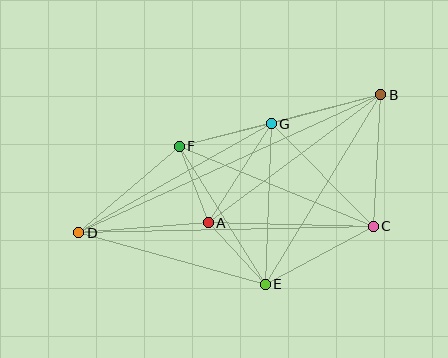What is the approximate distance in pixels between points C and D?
The distance between C and D is approximately 295 pixels.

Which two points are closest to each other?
Points A and F are closest to each other.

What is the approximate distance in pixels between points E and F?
The distance between E and F is approximately 162 pixels.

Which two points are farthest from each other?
Points B and D are farthest from each other.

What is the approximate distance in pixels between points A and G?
The distance between A and G is approximately 118 pixels.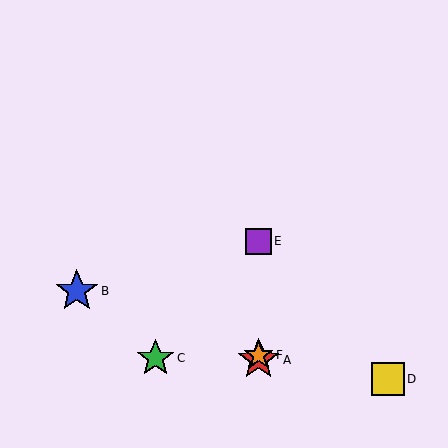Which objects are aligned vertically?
Objects A, E, F are aligned vertically.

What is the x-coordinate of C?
Object C is at x≈155.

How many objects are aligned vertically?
3 objects (A, E, F) are aligned vertically.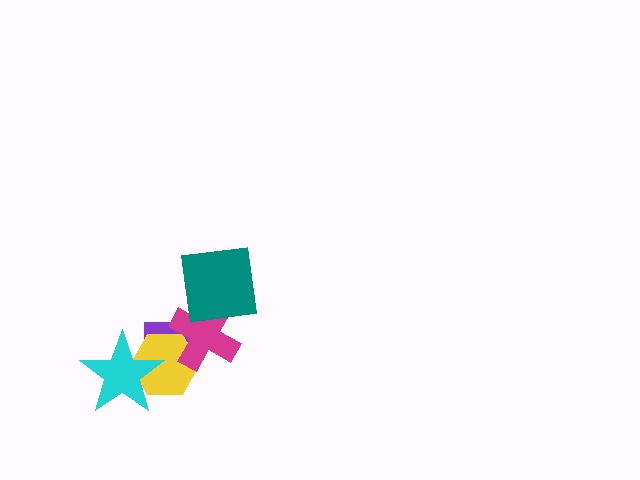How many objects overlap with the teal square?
1 object overlaps with the teal square.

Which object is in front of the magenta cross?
The teal square is in front of the magenta cross.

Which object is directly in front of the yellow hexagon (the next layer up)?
The magenta cross is directly in front of the yellow hexagon.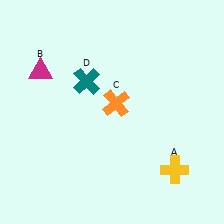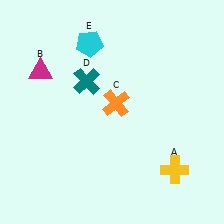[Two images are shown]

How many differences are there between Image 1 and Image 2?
There is 1 difference between the two images.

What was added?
A cyan pentagon (E) was added in Image 2.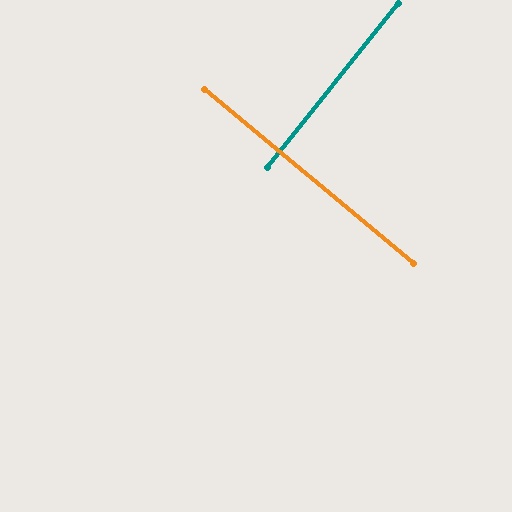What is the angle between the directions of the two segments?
Approximately 89 degrees.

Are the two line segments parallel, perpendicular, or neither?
Perpendicular — they meet at approximately 89°.